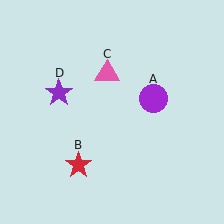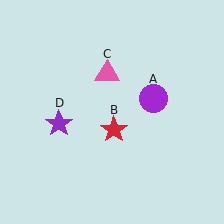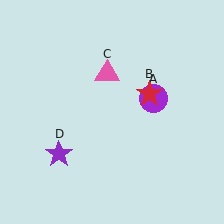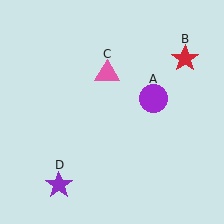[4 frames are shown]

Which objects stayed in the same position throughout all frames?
Purple circle (object A) and pink triangle (object C) remained stationary.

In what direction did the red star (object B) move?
The red star (object B) moved up and to the right.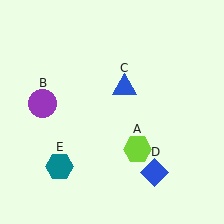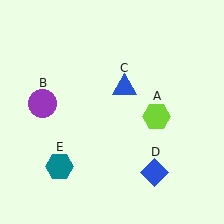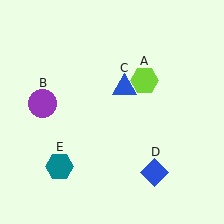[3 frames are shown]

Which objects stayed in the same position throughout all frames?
Purple circle (object B) and blue triangle (object C) and blue diamond (object D) and teal hexagon (object E) remained stationary.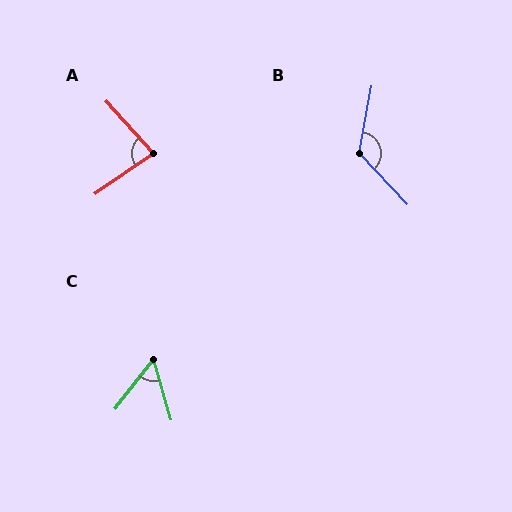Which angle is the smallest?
C, at approximately 54 degrees.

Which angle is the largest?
B, at approximately 127 degrees.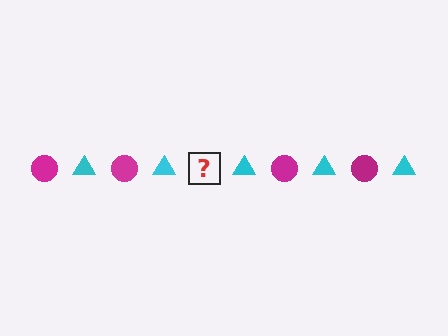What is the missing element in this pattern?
The missing element is a magenta circle.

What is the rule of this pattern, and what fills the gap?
The rule is that the pattern alternates between magenta circle and cyan triangle. The gap should be filled with a magenta circle.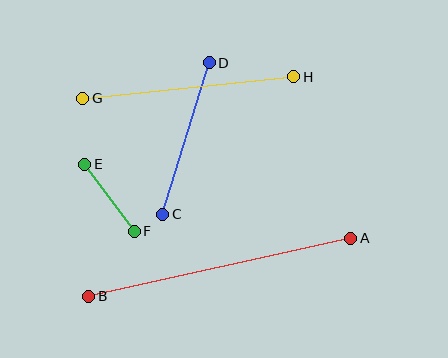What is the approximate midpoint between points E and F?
The midpoint is at approximately (109, 198) pixels.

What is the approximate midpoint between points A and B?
The midpoint is at approximately (220, 267) pixels.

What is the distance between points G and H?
The distance is approximately 212 pixels.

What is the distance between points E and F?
The distance is approximately 83 pixels.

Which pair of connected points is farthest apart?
Points A and B are farthest apart.